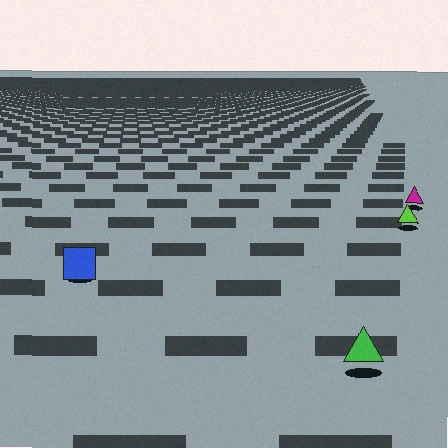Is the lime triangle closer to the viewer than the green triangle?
No. The green triangle is closer — you can tell from the texture gradient: the ground texture is coarser near it.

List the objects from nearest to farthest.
From nearest to farthest: the green triangle, the blue square, the lime triangle, the magenta triangle.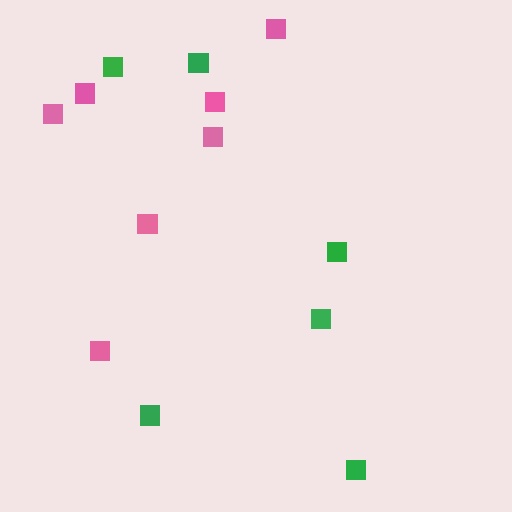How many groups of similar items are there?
There are 2 groups: one group of pink squares (7) and one group of green squares (6).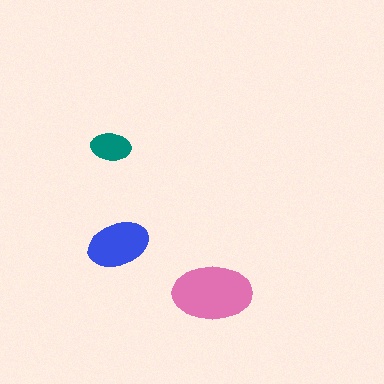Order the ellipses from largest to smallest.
the pink one, the blue one, the teal one.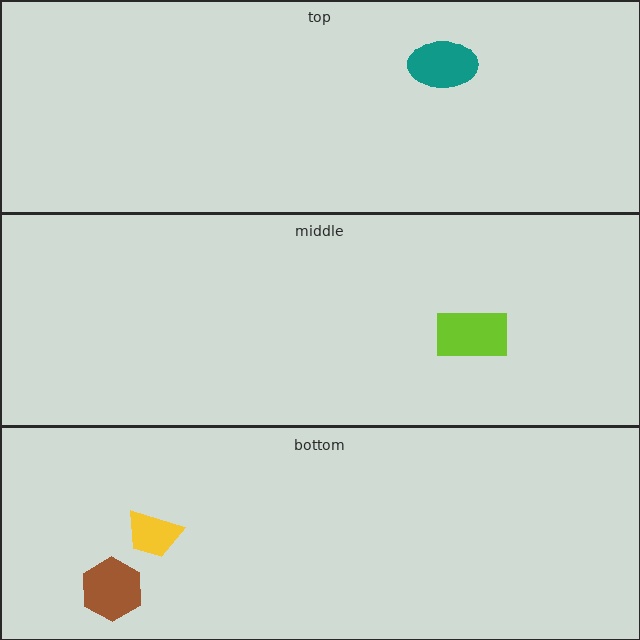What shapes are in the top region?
The teal ellipse.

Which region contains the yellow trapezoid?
The bottom region.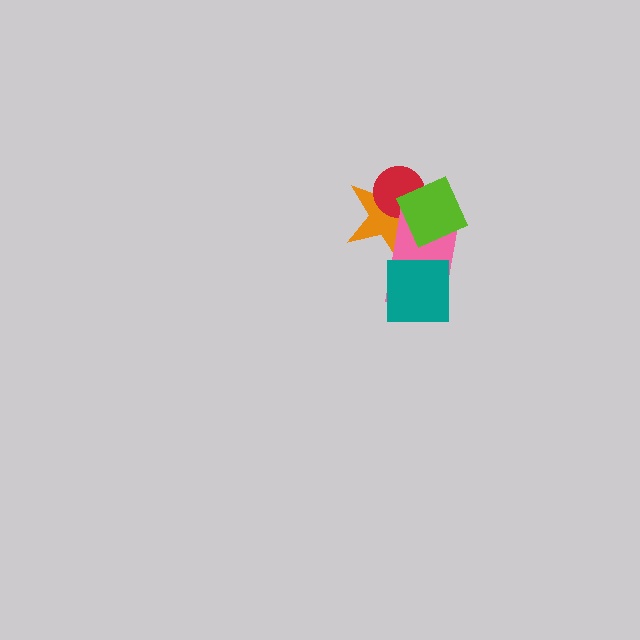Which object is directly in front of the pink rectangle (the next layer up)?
The teal square is directly in front of the pink rectangle.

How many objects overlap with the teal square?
1 object overlaps with the teal square.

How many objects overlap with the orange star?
3 objects overlap with the orange star.